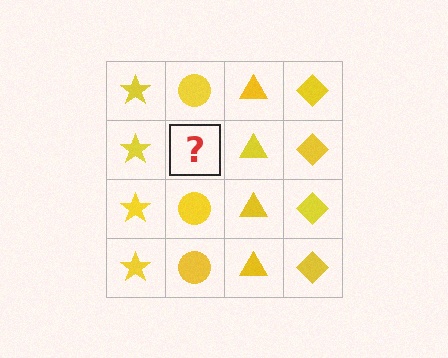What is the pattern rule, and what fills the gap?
The rule is that each column has a consistent shape. The gap should be filled with a yellow circle.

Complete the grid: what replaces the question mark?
The question mark should be replaced with a yellow circle.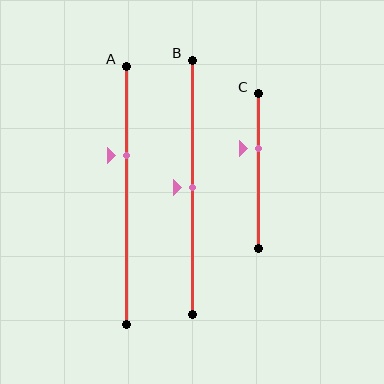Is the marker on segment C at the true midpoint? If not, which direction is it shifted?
No, the marker on segment C is shifted upward by about 15% of the segment length.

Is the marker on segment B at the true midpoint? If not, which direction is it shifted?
Yes, the marker on segment B is at the true midpoint.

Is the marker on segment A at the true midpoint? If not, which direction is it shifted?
No, the marker on segment A is shifted upward by about 15% of the segment length.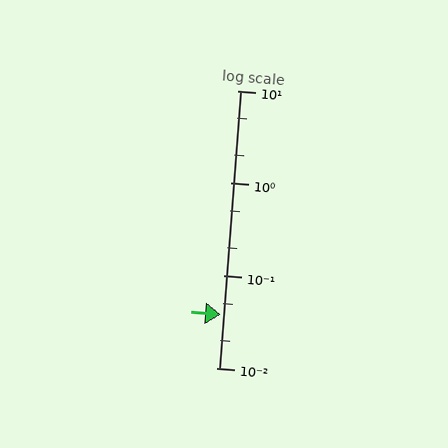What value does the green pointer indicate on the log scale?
The pointer indicates approximately 0.038.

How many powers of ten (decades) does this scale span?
The scale spans 3 decades, from 0.01 to 10.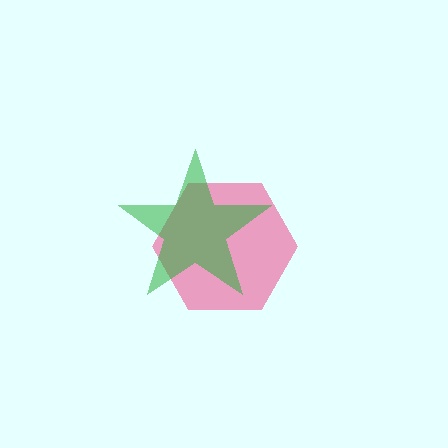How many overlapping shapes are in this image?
There are 2 overlapping shapes in the image.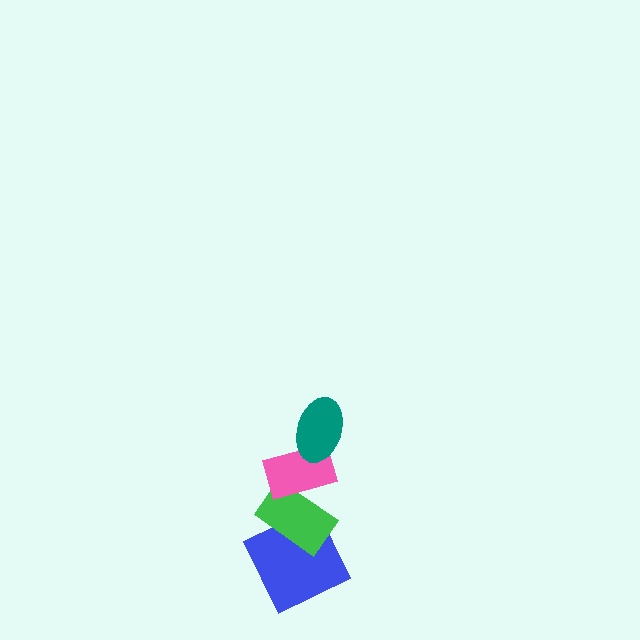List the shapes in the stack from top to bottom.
From top to bottom: the teal ellipse, the pink rectangle, the green rectangle, the blue square.